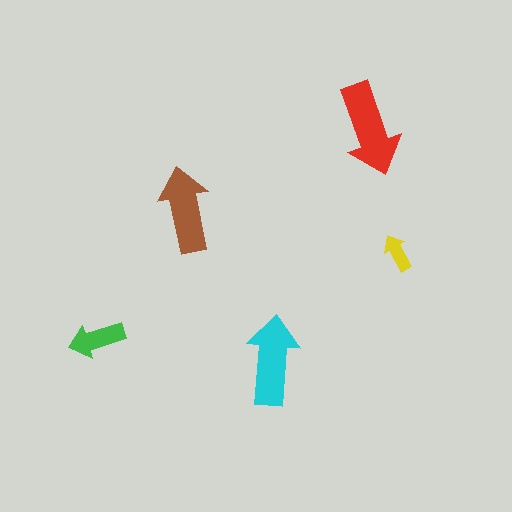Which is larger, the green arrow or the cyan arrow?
The cyan one.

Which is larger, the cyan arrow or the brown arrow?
The cyan one.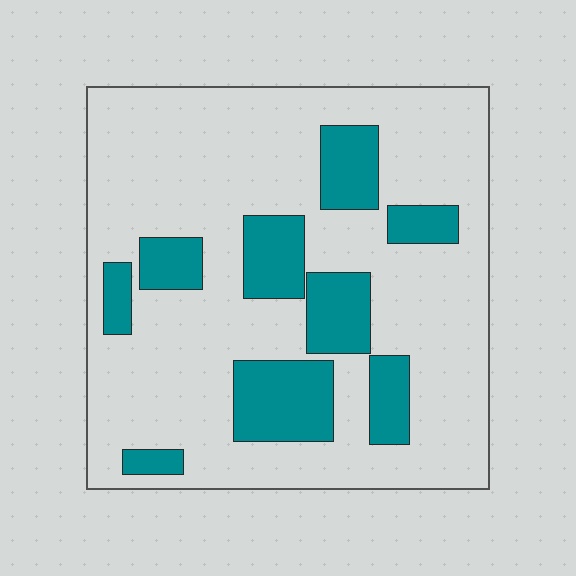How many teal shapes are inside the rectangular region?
9.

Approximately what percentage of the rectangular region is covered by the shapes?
Approximately 25%.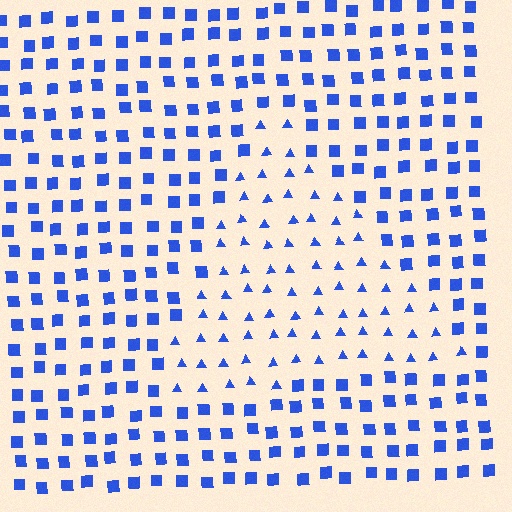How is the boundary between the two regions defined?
The boundary is defined by a change in element shape: triangles inside vs. squares outside. All elements share the same color and spacing.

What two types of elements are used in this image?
The image uses triangles inside the triangle region and squares outside it.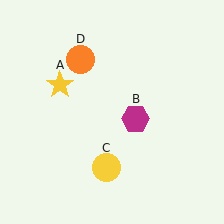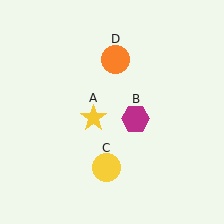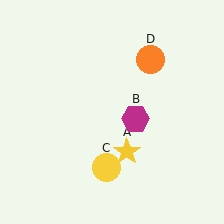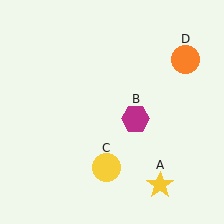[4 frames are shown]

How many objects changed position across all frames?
2 objects changed position: yellow star (object A), orange circle (object D).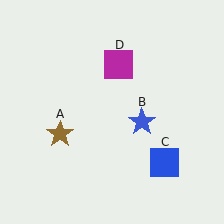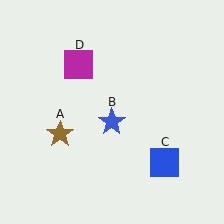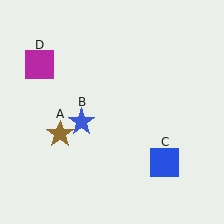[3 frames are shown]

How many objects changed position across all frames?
2 objects changed position: blue star (object B), magenta square (object D).